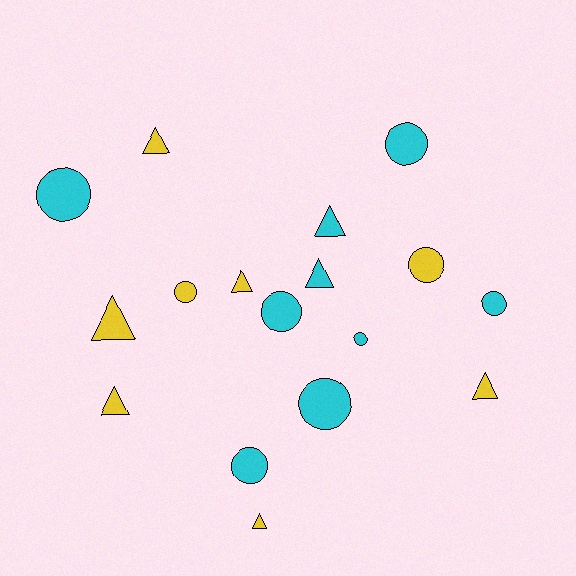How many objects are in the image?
There are 17 objects.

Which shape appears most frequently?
Circle, with 9 objects.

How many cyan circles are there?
There are 7 cyan circles.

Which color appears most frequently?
Cyan, with 9 objects.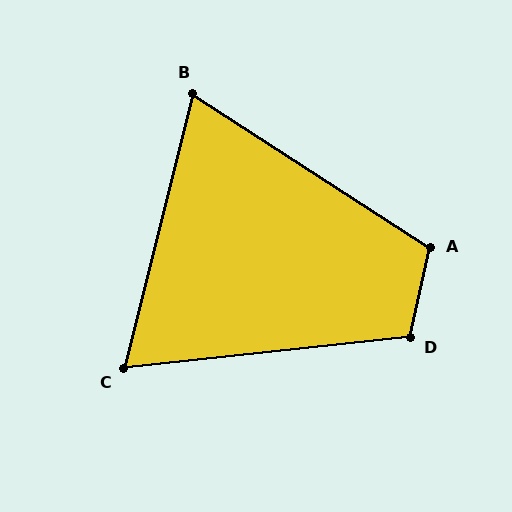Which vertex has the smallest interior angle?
C, at approximately 70 degrees.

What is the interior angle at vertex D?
Approximately 109 degrees (obtuse).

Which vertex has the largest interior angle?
A, at approximately 110 degrees.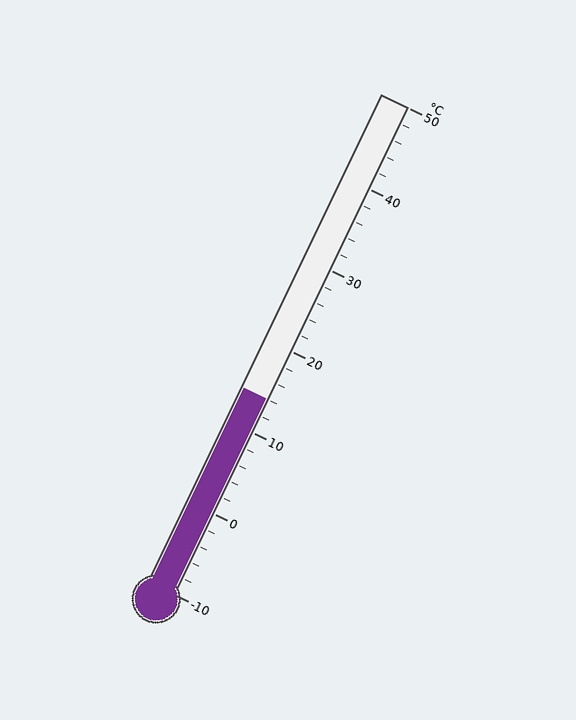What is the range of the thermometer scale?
The thermometer scale ranges from -10°C to 50°C.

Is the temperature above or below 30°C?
The temperature is below 30°C.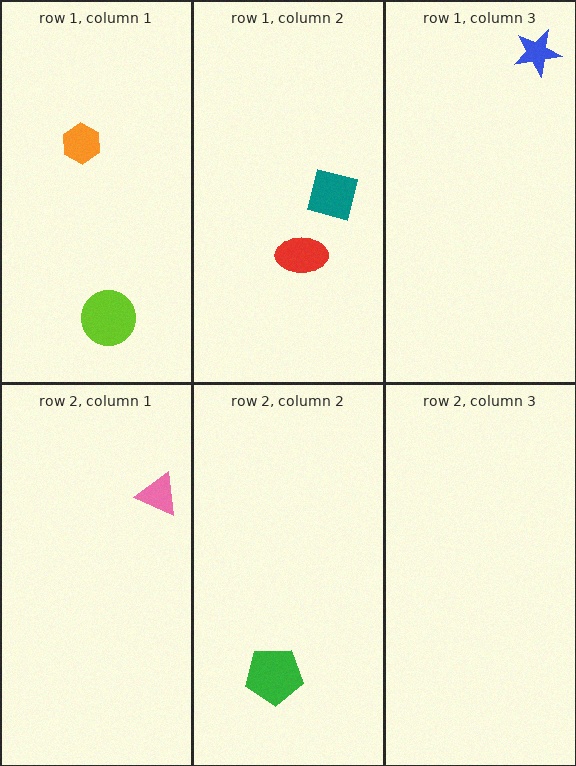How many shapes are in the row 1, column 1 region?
2.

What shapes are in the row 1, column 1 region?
The orange hexagon, the lime circle.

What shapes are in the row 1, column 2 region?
The teal square, the red ellipse.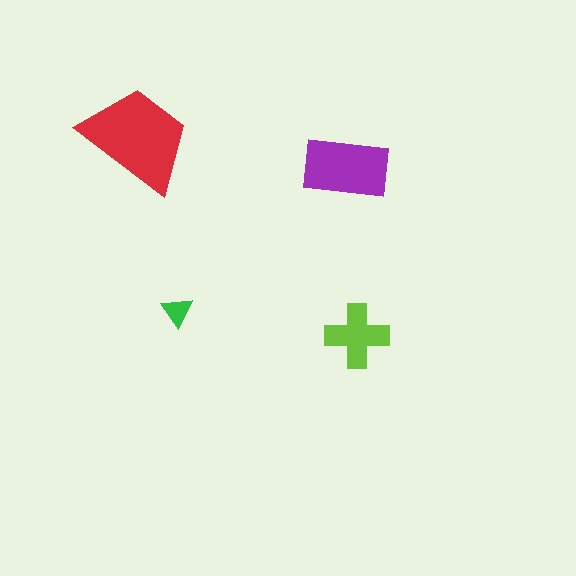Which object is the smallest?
The green triangle.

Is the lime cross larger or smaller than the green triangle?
Larger.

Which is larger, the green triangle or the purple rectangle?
The purple rectangle.